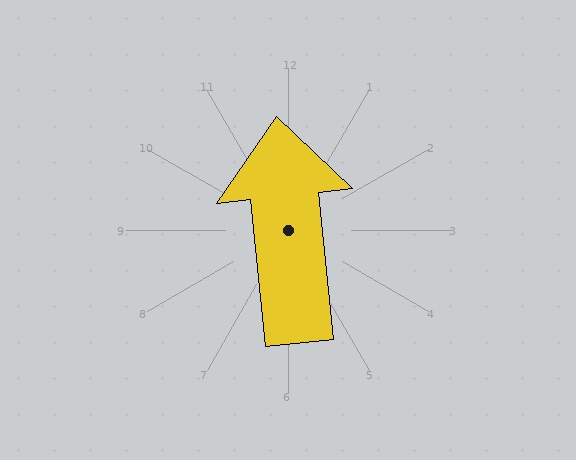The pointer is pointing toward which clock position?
Roughly 12 o'clock.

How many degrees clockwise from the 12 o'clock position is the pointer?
Approximately 354 degrees.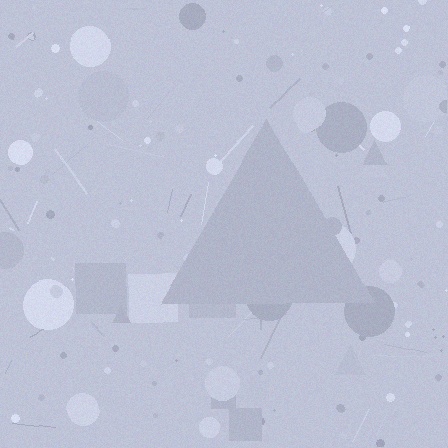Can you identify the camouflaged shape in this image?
The camouflaged shape is a triangle.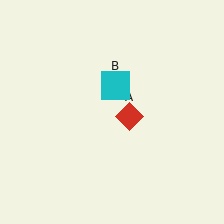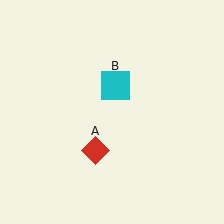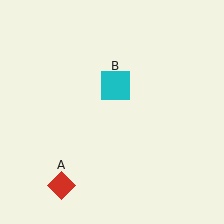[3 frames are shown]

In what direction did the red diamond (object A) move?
The red diamond (object A) moved down and to the left.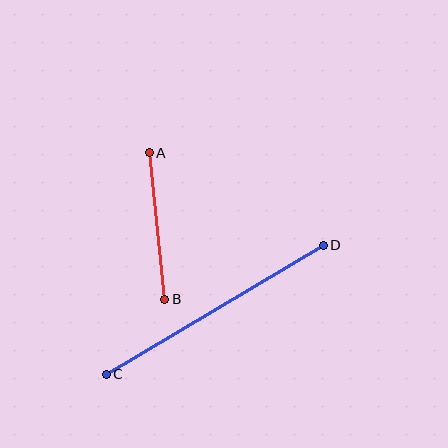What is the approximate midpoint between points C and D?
The midpoint is at approximately (215, 310) pixels.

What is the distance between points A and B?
The distance is approximately 148 pixels.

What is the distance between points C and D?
The distance is approximately 252 pixels.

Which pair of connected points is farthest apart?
Points C and D are farthest apart.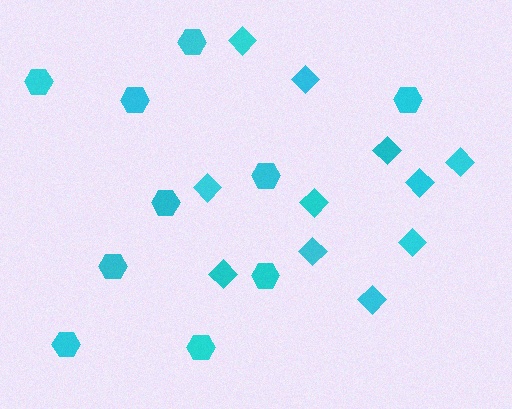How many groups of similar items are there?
There are 2 groups: one group of hexagons (10) and one group of diamonds (11).